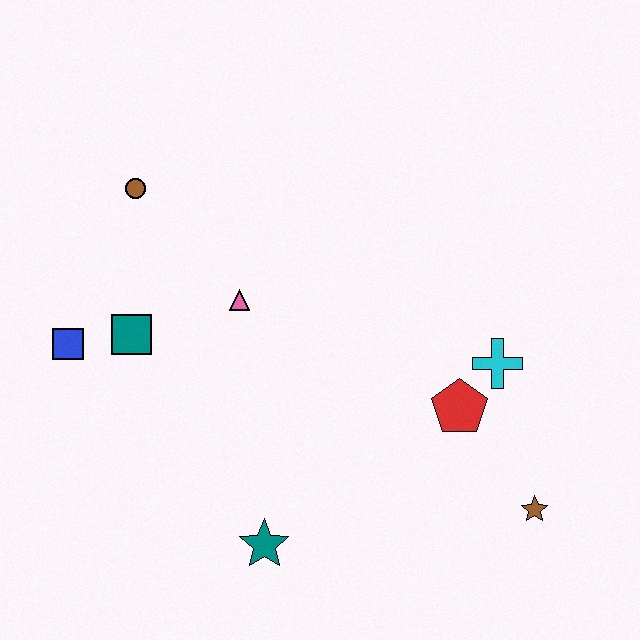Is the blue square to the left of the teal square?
Yes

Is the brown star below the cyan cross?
Yes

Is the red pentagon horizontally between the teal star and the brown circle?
No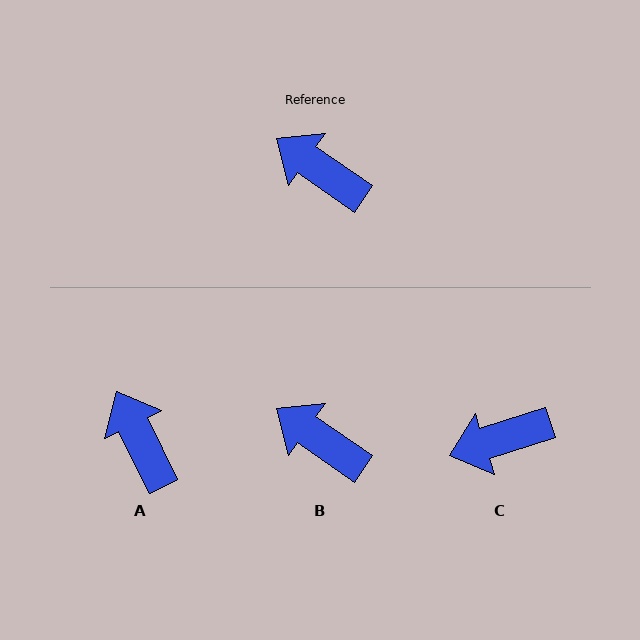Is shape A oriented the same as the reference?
No, it is off by about 29 degrees.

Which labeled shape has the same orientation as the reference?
B.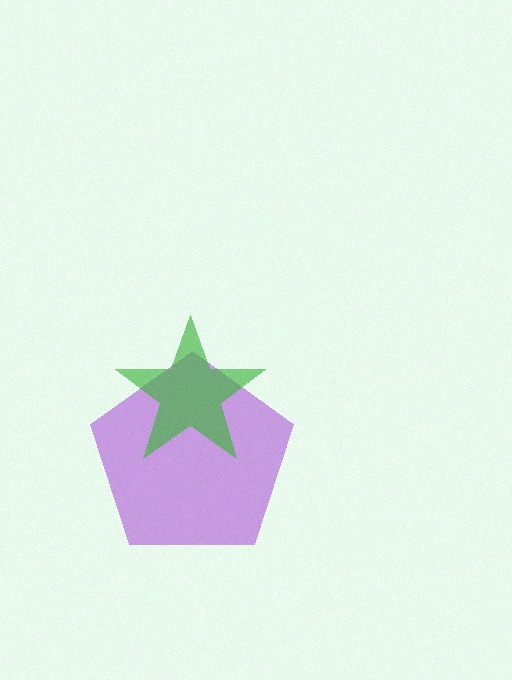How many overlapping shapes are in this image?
There are 2 overlapping shapes in the image.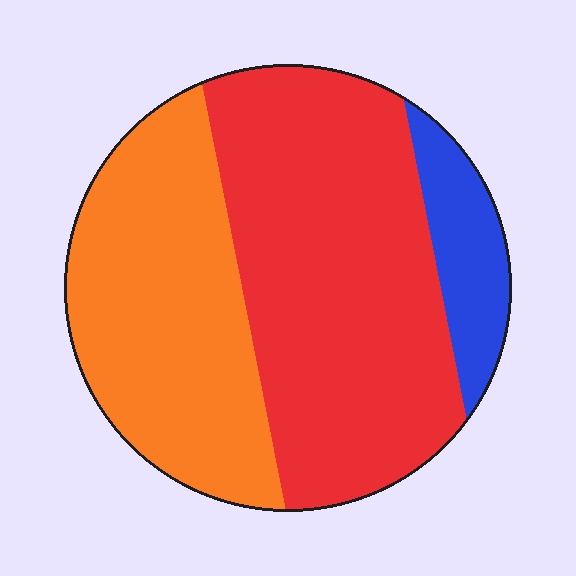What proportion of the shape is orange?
Orange takes up about three eighths (3/8) of the shape.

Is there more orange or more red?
Red.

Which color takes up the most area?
Red, at roughly 50%.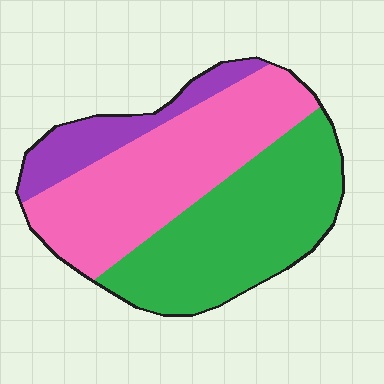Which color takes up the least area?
Purple, at roughly 15%.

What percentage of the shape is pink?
Pink takes up about two fifths (2/5) of the shape.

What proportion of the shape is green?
Green covers around 45% of the shape.